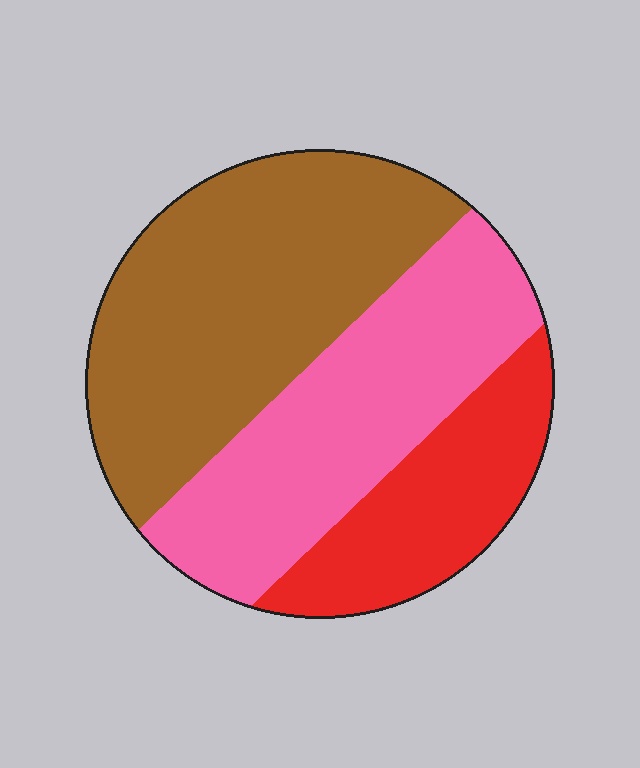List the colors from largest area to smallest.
From largest to smallest: brown, pink, red.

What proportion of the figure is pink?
Pink covers roughly 35% of the figure.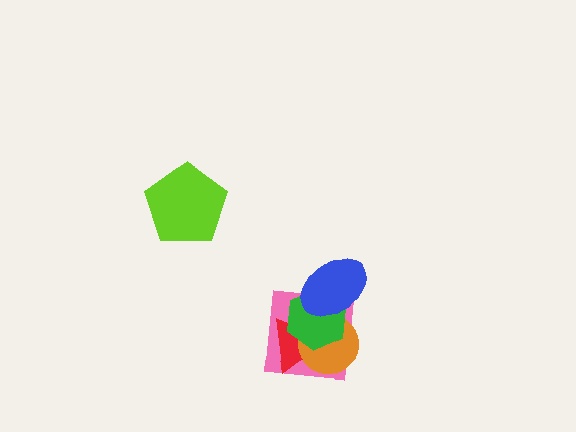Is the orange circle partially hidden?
Yes, it is partially covered by another shape.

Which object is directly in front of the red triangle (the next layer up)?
The orange circle is directly in front of the red triangle.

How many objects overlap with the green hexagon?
4 objects overlap with the green hexagon.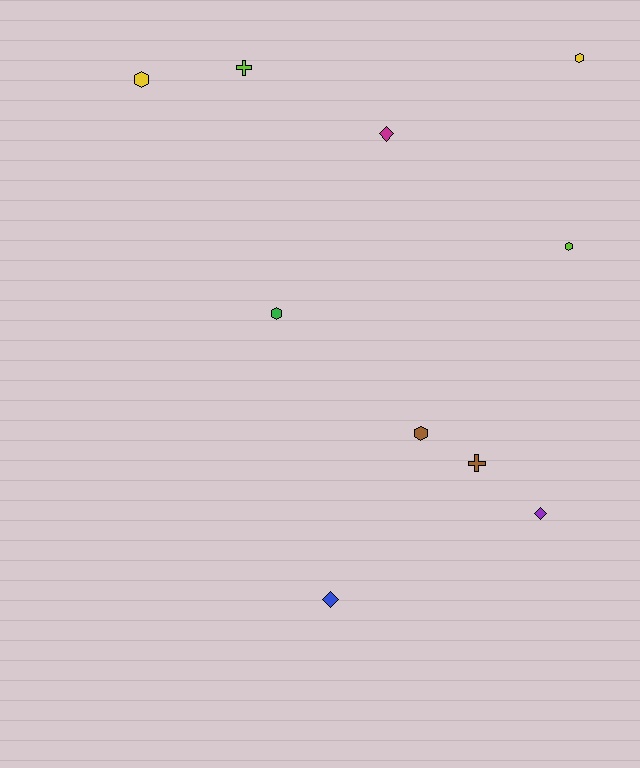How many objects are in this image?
There are 10 objects.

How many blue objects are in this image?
There is 1 blue object.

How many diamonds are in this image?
There are 3 diamonds.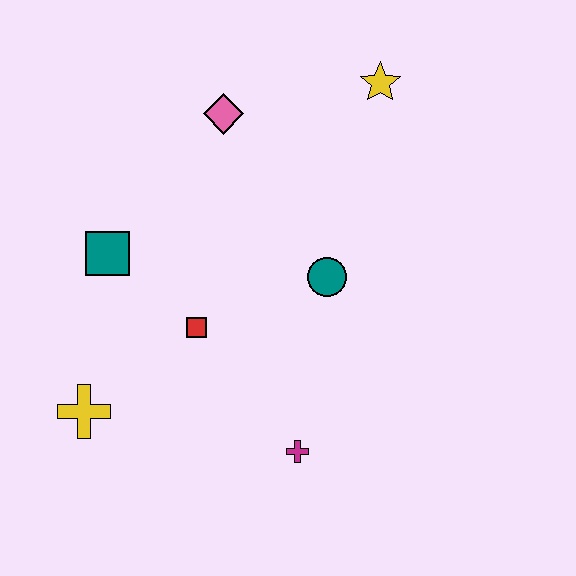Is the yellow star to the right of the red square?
Yes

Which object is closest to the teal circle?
The red square is closest to the teal circle.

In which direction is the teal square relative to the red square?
The teal square is to the left of the red square.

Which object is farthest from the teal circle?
The yellow cross is farthest from the teal circle.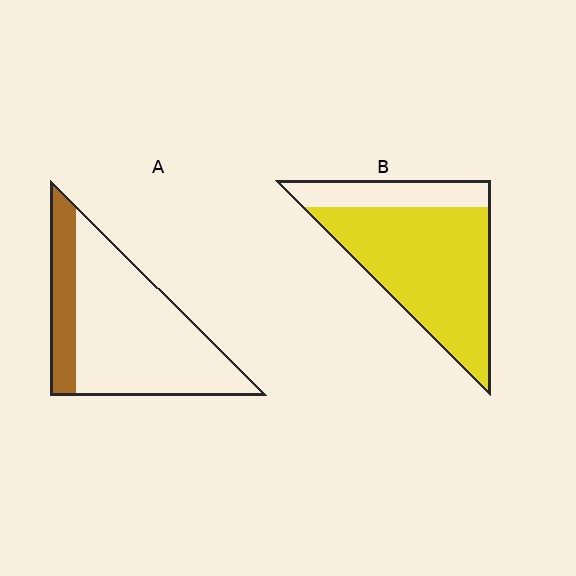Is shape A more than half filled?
No.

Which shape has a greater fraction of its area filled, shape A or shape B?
Shape B.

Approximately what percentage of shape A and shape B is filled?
A is approximately 20% and B is approximately 75%.